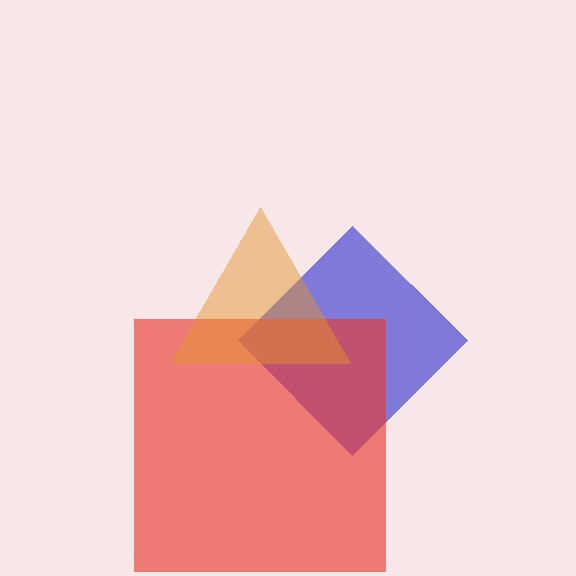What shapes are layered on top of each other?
The layered shapes are: a blue diamond, a red square, an orange triangle.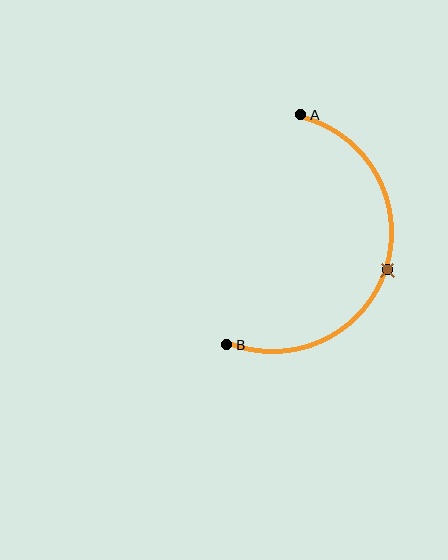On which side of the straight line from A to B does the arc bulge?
The arc bulges to the right of the straight line connecting A and B.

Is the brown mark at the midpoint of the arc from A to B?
Yes. The brown mark lies on the arc at equal arc-length from both A and B — it is the arc midpoint.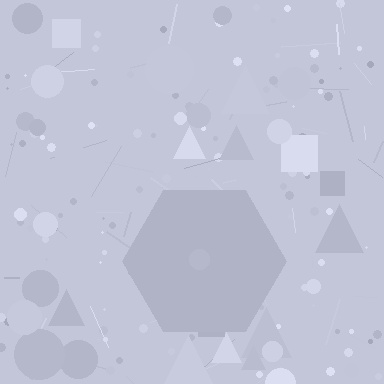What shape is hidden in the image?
A hexagon is hidden in the image.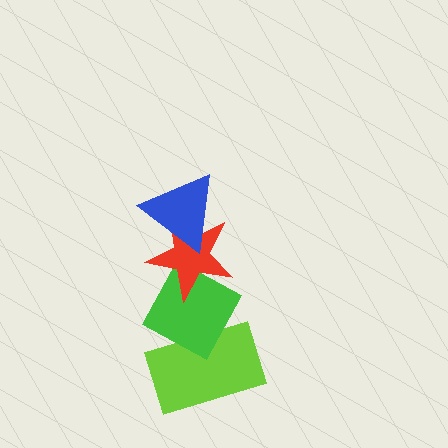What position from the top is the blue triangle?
The blue triangle is 1st from the top.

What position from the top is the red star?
The red star is 2nd from the top.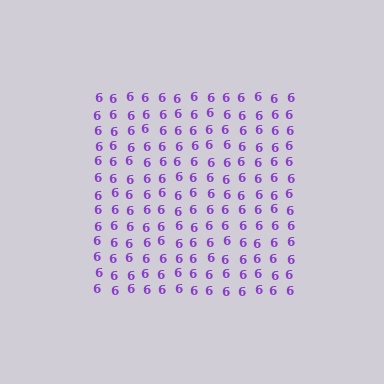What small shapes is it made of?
It is made of small digit 6's.